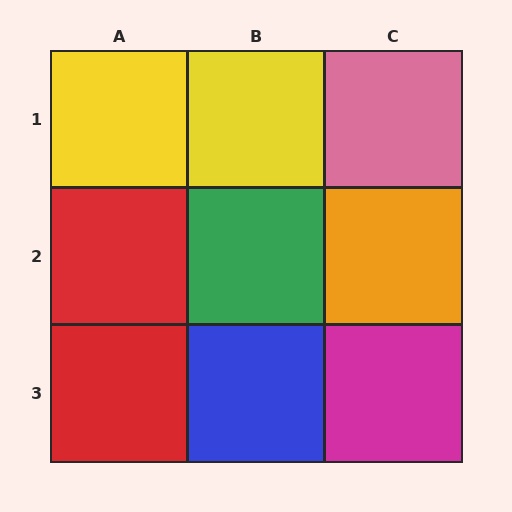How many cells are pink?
1 cell is pink.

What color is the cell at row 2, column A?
Red.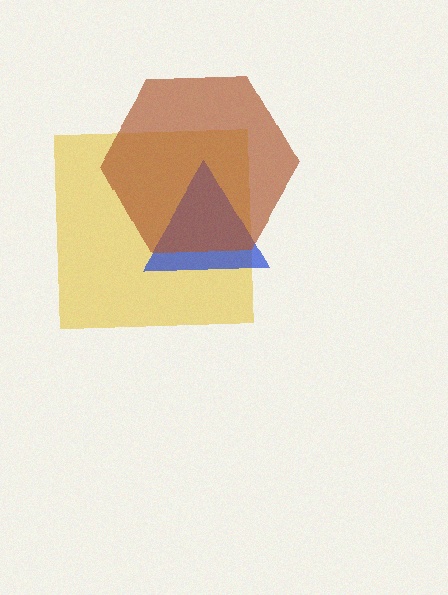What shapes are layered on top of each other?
The layered shapes are: a yellow square, a blue triangle, a brown hexagon.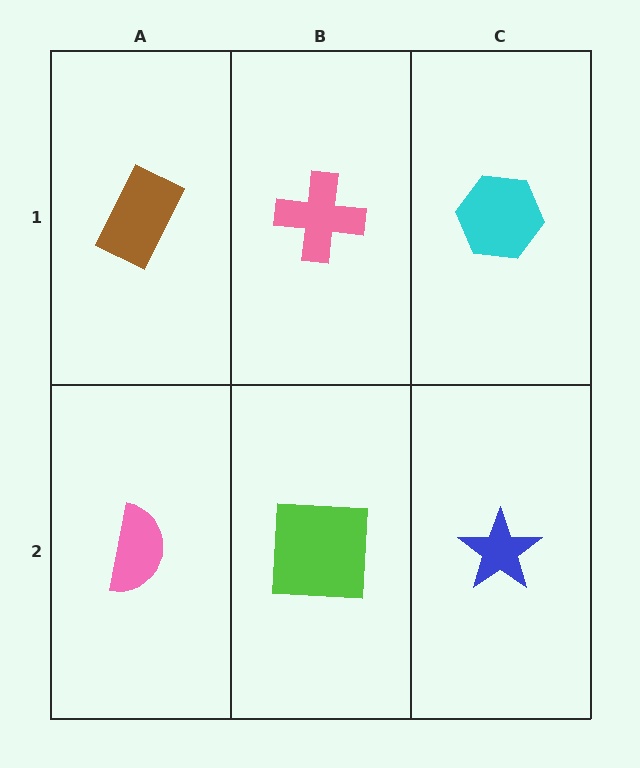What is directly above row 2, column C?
A cyan hexagon.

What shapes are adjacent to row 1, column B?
A lime square (row 2, column B), a brown rectangle (row 1, column A), a cyan hexagon (row 1, column C).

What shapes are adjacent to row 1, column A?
A pink semicircle (row 2, column A), a pink cross (row 1, column B).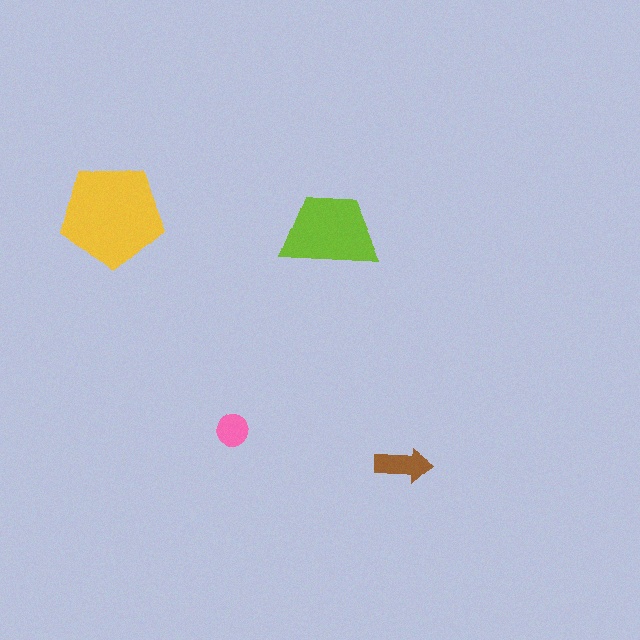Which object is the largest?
The yellow pentagon.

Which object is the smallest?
The pink circle.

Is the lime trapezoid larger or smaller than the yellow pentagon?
Smaller.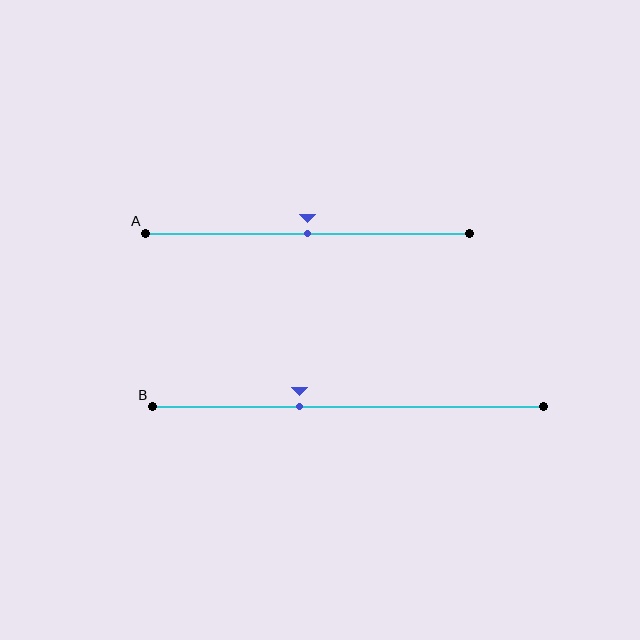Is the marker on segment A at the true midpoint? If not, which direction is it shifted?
Yes, the marker on segment A is at the true midpoint.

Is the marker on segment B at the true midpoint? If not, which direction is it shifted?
No, the marker on segment B is shifted to the left by about 12% of the segment length.